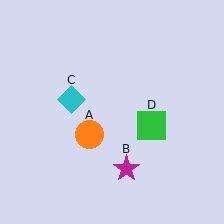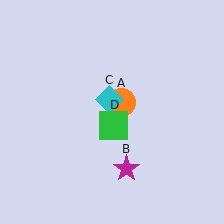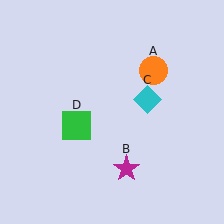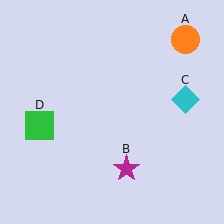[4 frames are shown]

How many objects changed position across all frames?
3 objects changed position: orange circle (object A), cyan diamond (object C), green square (object D).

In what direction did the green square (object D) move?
The green square (object D) moved left.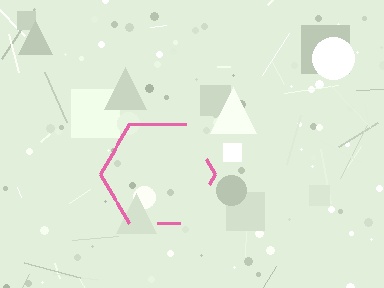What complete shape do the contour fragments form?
The contour fragments form a hexagon.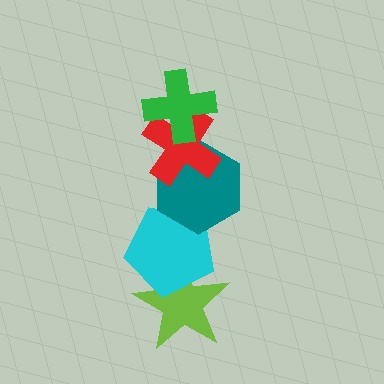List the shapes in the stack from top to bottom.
From top to bottom: the green cross, the red cross, the teal hexagon, the cyan pentagon, the lime star.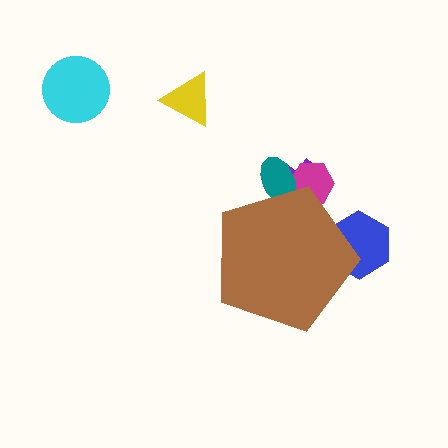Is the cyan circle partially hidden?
No, the cyan circle is fully visible.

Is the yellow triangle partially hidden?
No, the yellow triangle is fully visible.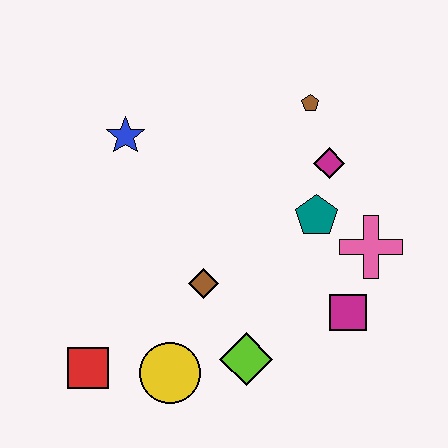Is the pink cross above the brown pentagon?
No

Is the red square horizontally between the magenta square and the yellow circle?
No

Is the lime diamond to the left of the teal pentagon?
Yes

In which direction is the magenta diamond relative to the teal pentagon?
The magenta diamond is above the teal pentagon.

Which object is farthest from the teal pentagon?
The red square is farthest from the teal pentagon.